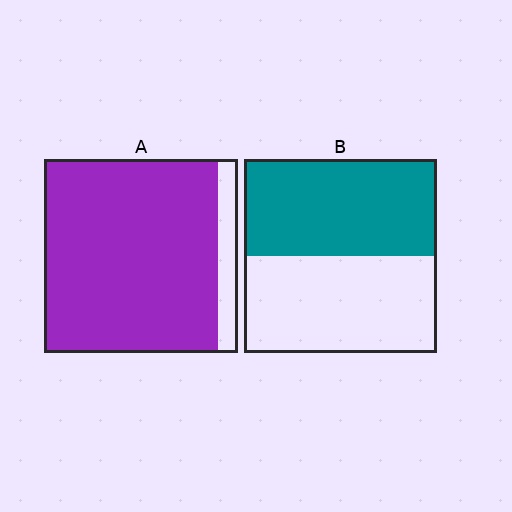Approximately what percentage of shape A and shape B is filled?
A is approximately 90% and B is approximately 50%.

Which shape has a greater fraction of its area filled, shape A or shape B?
Shape A.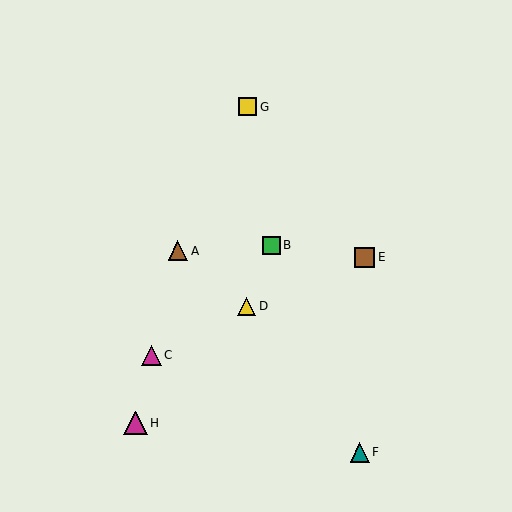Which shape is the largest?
The magenta triangle (labeled H) is the largest.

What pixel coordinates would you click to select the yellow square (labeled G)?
Click at (248, 107) to select the yellow square G.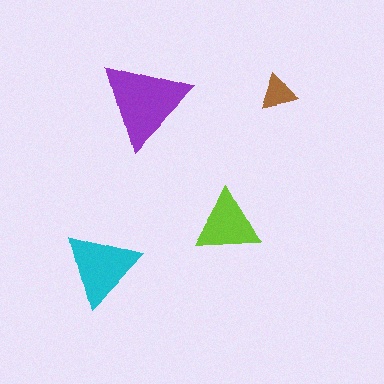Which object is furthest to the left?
The cyan triangle is leftmost.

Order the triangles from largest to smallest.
the purple one, the cyan one, the lime one, the brown one.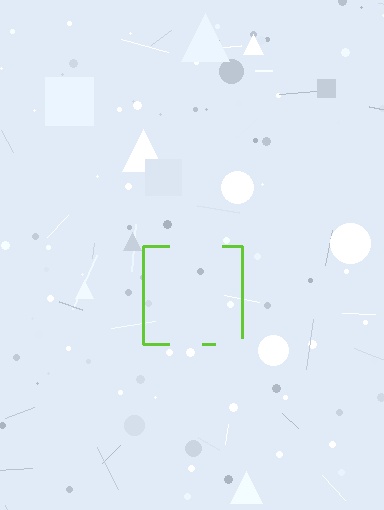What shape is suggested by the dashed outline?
The dashed outline suggests a square.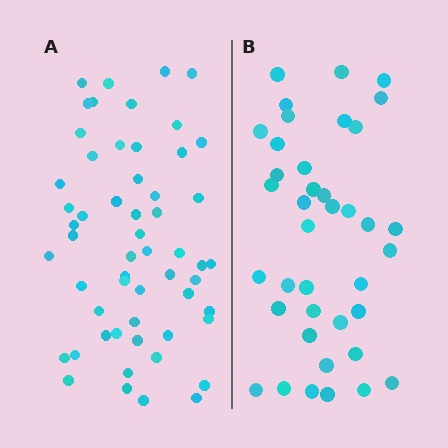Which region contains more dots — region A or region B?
Region A (the left region) has more dots.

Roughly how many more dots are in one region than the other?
Region A has approximately 15 more dots than region B.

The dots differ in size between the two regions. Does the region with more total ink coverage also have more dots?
No. Region B has more total ink coverage because its dots are larger, but region A actually contains more individual dots. Total area can be misleading — the number of items is what matters here.